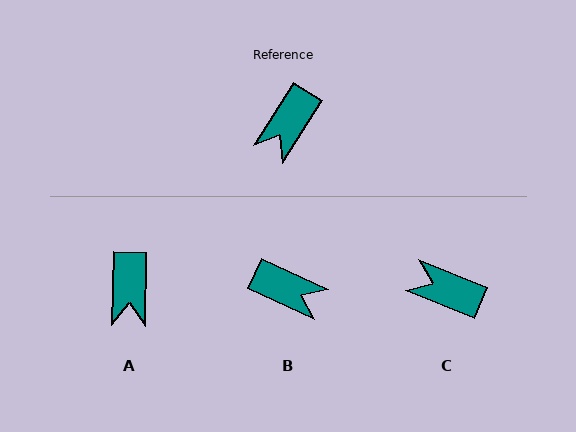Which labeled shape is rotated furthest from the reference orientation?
B, about 98 degrees away.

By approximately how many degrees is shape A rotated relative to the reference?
Approximately 32 degrees counter-clockwise.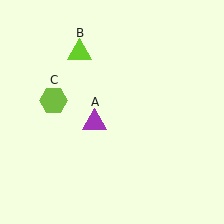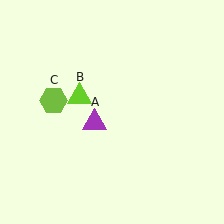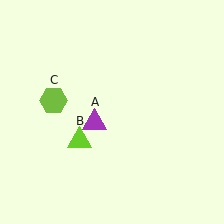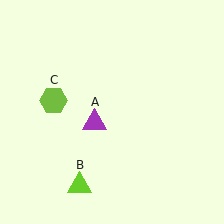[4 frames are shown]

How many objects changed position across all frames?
1 object changed position: lime triangle (object B).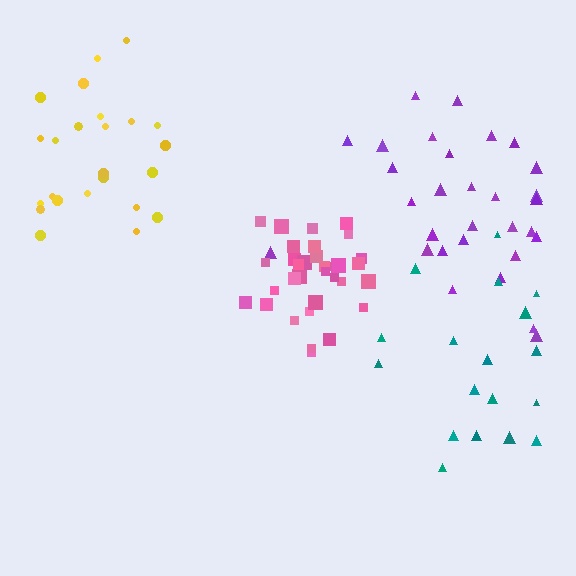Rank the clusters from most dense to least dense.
pink, yellow, purple, teal.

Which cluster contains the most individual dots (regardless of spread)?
Pink (33).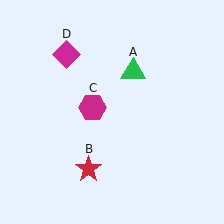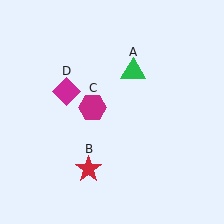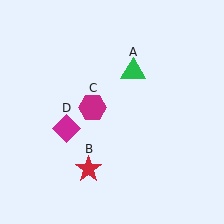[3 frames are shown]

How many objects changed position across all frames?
1 object changed position: magenta diamond (object D).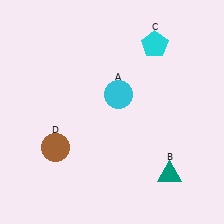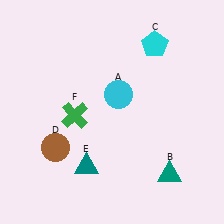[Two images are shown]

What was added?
A teal triangle (E), a green cross (F) were added in Image 2.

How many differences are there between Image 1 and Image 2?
There are 2 differences between the two images.